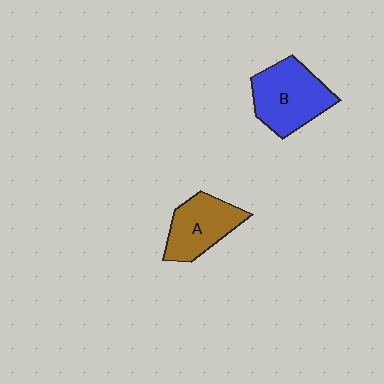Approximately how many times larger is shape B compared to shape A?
Approximately 1.2 times.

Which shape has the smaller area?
Shape A (brown).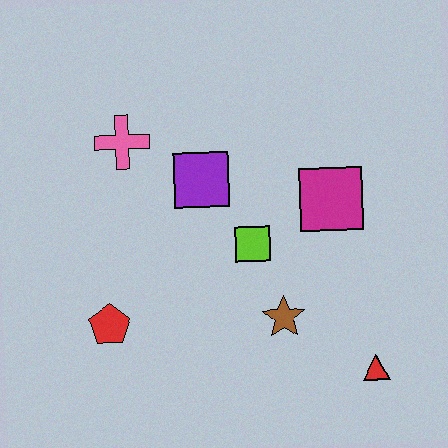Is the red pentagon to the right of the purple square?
No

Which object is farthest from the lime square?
The red triangle is farthest from the lime square.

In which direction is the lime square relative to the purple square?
The lime square is below the purple square.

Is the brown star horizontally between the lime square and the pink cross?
No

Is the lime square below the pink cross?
Yes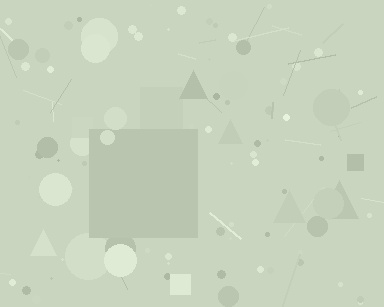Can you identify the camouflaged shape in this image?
The camouflaged shape is a square.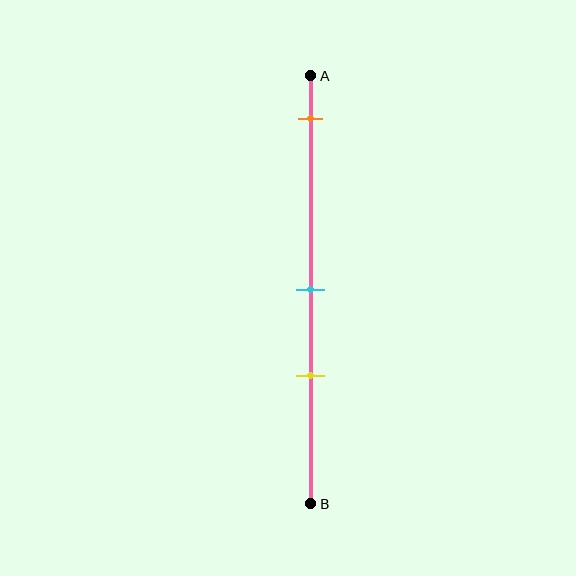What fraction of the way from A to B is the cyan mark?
The cyan mark is approximately 50% (0.5) of the way from A to B.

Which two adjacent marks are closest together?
The cyan and yellow marks are the closest adjacent pair.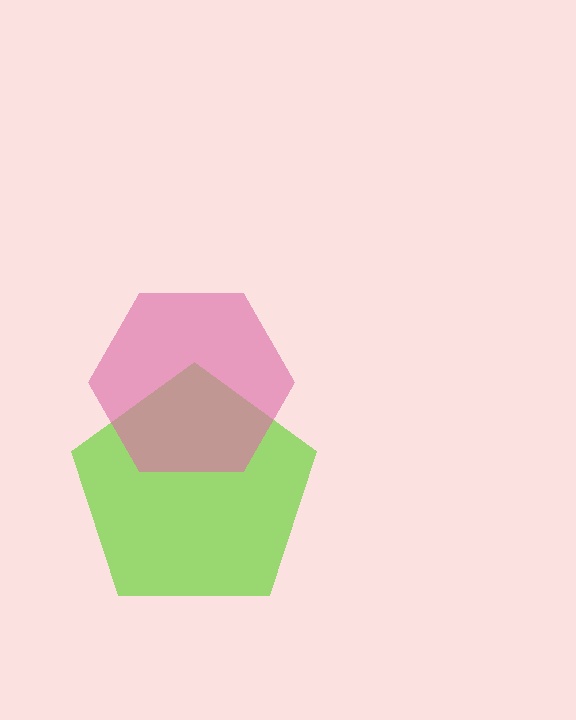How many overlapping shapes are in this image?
There are 2 overlapping shapes in the image.